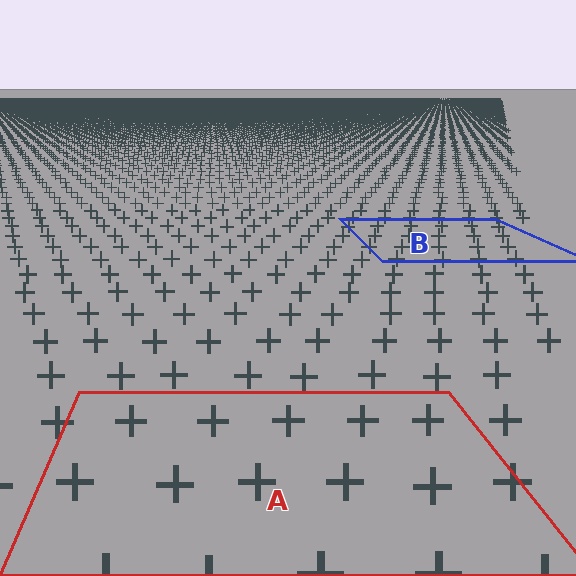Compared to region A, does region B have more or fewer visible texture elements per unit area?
Region B has more texture elements per unit area — they are packed more densely because it is farther away.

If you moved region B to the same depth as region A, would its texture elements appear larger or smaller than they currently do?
They would appear larger. At a closer depth, the same texture elements are projected at a bigger on-screen size.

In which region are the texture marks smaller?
The texture marks are smaller in region B, because it is farther away.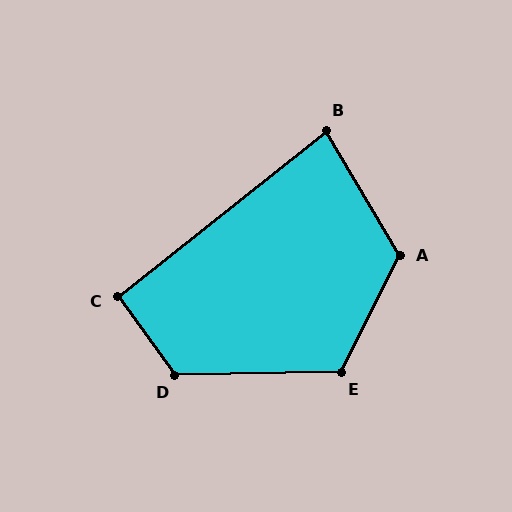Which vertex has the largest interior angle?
D, at approximately 125 degrees.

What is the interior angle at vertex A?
Approximately 123 degrees (obtuse).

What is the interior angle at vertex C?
Approximately 93 degrees (approximately right).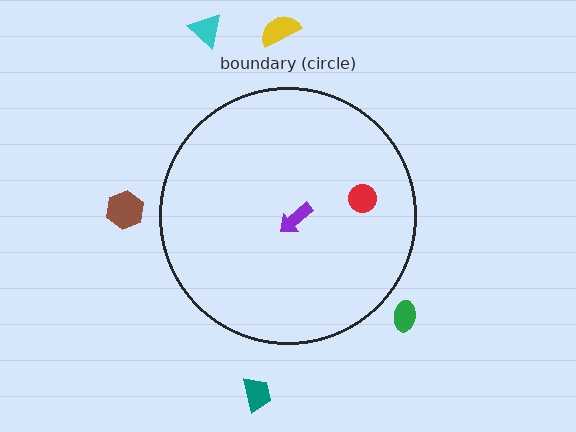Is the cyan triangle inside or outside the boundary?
Outside.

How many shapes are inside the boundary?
2 inside, 5 outside.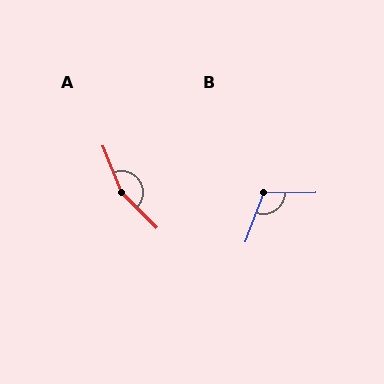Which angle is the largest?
A, at approximately 156 degrees.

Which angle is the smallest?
B, at approximately 112 degrees.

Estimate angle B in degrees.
Approximately 112 degrees.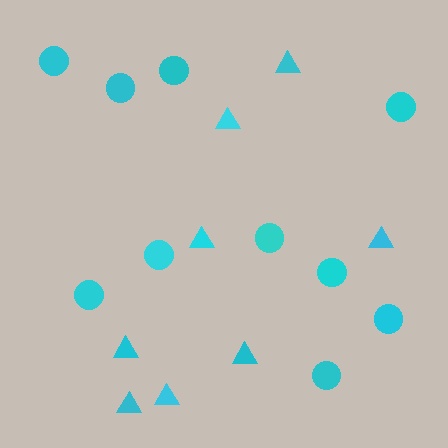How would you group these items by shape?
There are 2 groups: one group of triangles (8) and one group of circles (10).